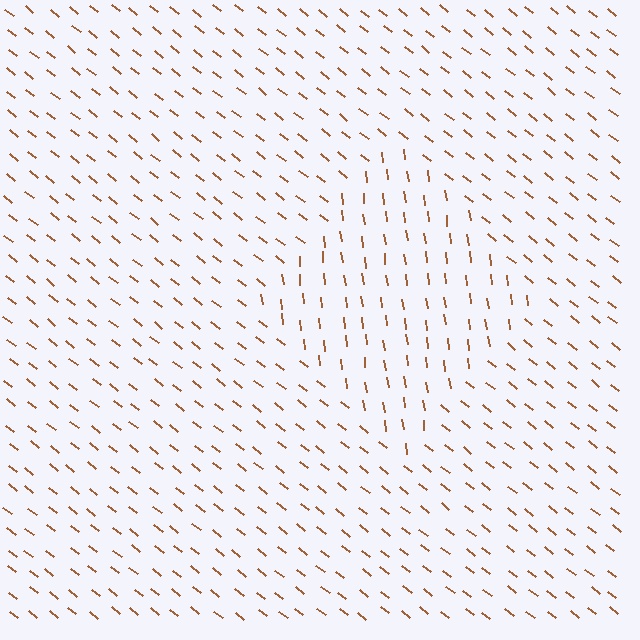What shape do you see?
I see a diamond.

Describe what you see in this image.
The image is filled with small brown line segments. A diamond region in the image has lines oriented differently from the surrounding lines, creating a visible texture boundary.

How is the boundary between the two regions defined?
The boundary is defined purely by a change in line orientation (approximately 45 degrees difference). All lines are the same color and thickness.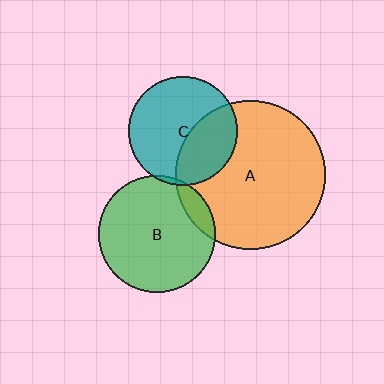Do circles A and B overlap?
Yes.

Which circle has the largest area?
Circle A (orange).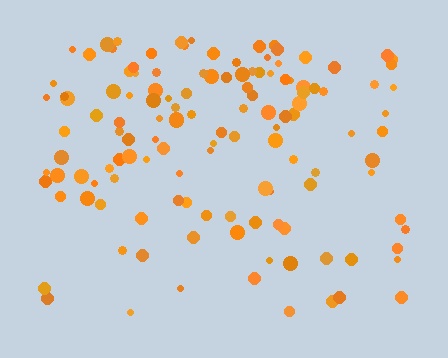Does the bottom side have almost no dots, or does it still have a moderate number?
Still a moderate number, just noticeably fewer than the top.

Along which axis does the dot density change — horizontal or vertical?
Vertical.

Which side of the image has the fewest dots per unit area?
The bottom.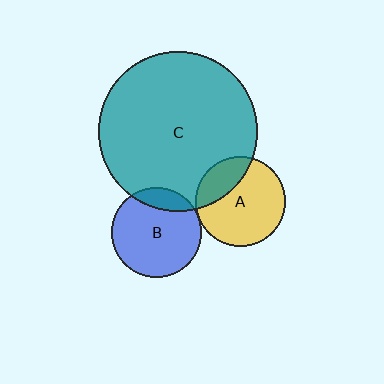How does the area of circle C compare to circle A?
Approximately 3.1 times.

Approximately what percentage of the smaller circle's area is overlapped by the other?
Approximately 5%.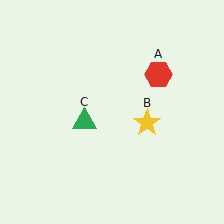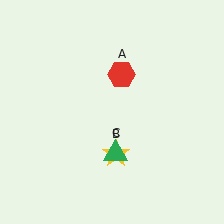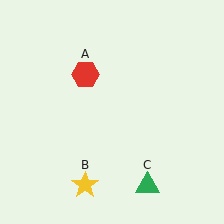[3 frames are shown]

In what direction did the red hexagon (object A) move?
The red hexagon (object A) moved left.